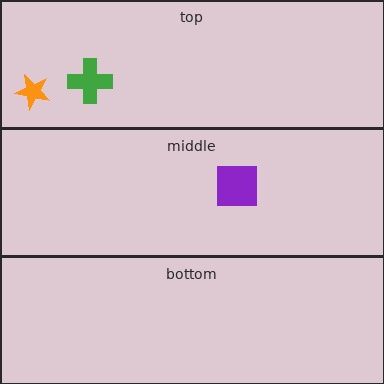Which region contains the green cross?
The top region.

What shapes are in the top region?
The orange star, the green cross.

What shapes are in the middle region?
The purple square.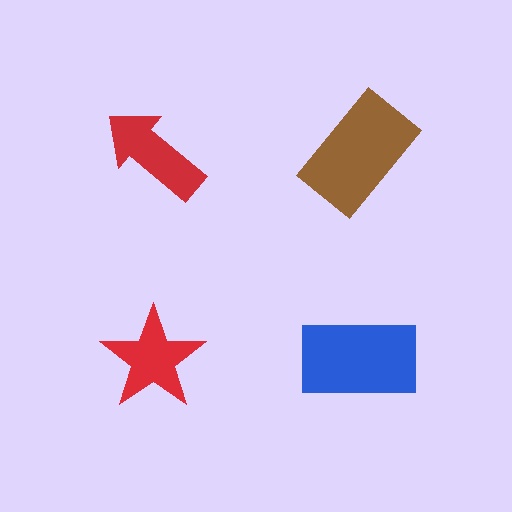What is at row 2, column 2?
A blue rectangle.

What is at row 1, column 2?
A brown rectangle.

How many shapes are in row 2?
2 shapes.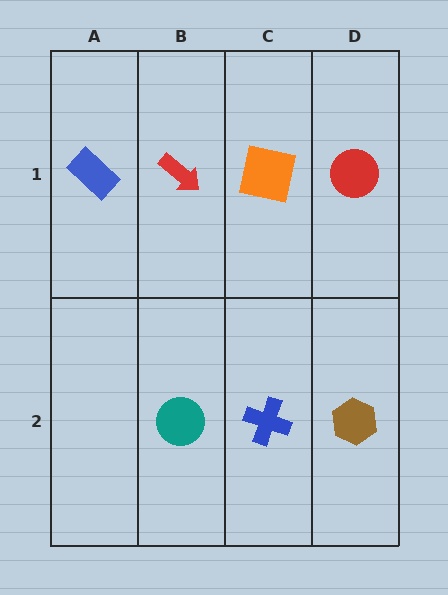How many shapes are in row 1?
4 shapes.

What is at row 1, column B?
A red arrow.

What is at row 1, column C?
An orange square.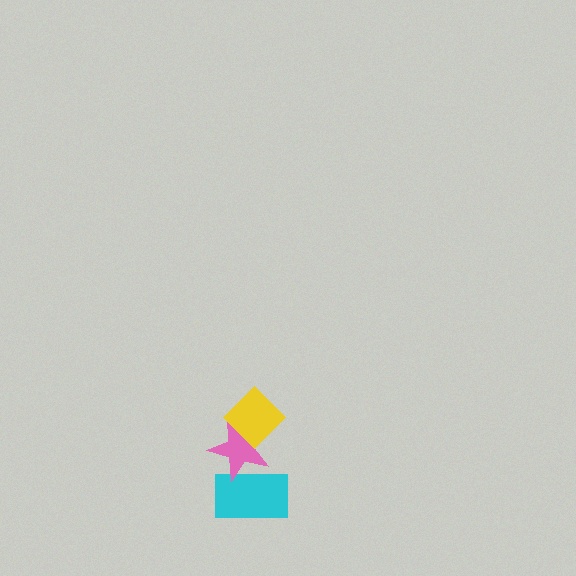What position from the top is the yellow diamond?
The yellow diamond is 1st from the top.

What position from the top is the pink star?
The pink star is 2nd from the top.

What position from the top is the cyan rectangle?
The cyan rectangle is 3rd from the top.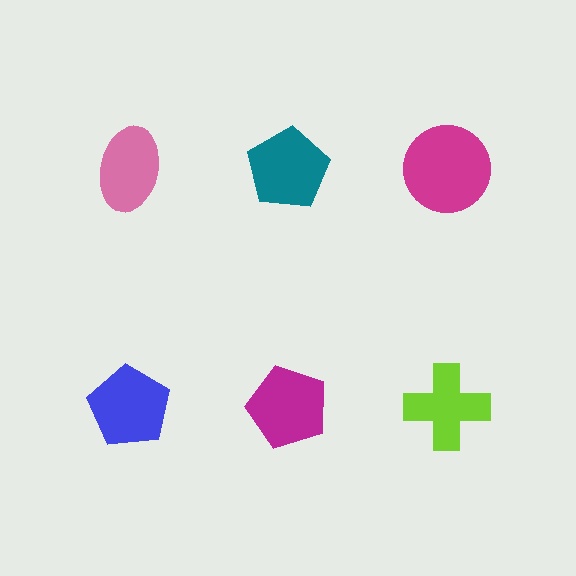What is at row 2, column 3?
A lime cross.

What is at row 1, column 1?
A pink ellipse.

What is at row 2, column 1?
A blue pentagon.